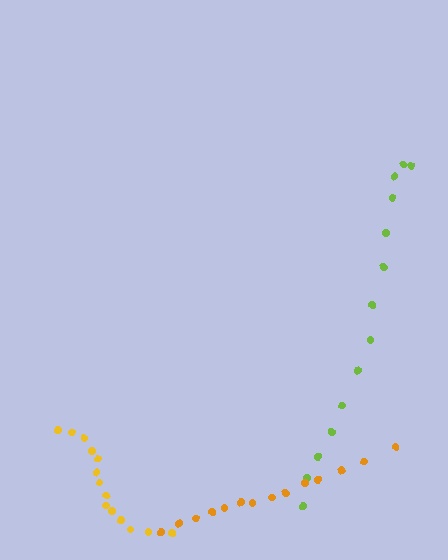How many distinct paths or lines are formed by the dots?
There are 3 distinct paths.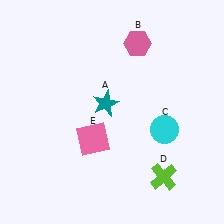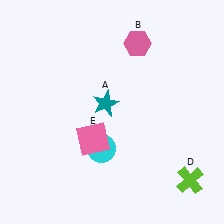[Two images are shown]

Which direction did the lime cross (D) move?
The lime cross (D) moved right.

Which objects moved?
The objects that moved are: the cyan circle (C), the lime cross (D).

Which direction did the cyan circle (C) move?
The cyan circle (C) moved left.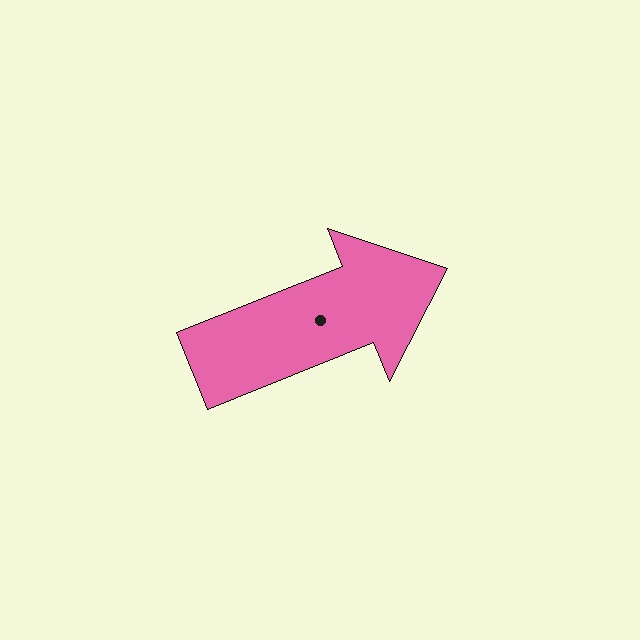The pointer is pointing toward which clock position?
Roughly 2 o'clock.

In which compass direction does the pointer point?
East.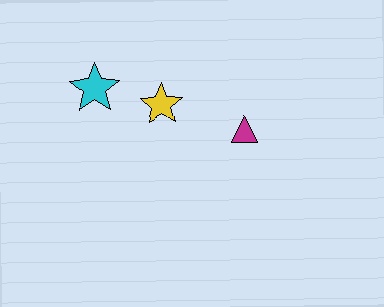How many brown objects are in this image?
There are no brown objects.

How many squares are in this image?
There are no squares.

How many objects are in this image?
There are 3 objects.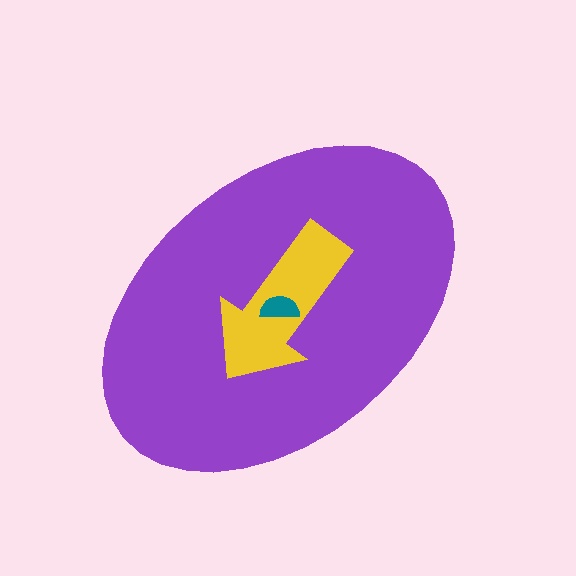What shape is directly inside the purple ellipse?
The yellow arrow.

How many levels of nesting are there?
3.